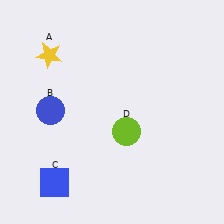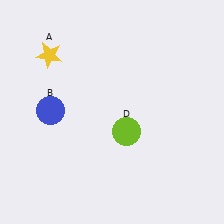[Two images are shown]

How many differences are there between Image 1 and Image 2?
There is 1 difference between the two images.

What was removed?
The blue square (C) was removed in Image 2.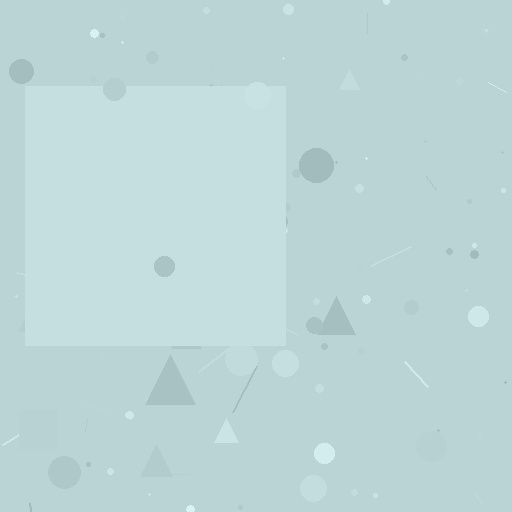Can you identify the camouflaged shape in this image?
The camouflaged shape is a square.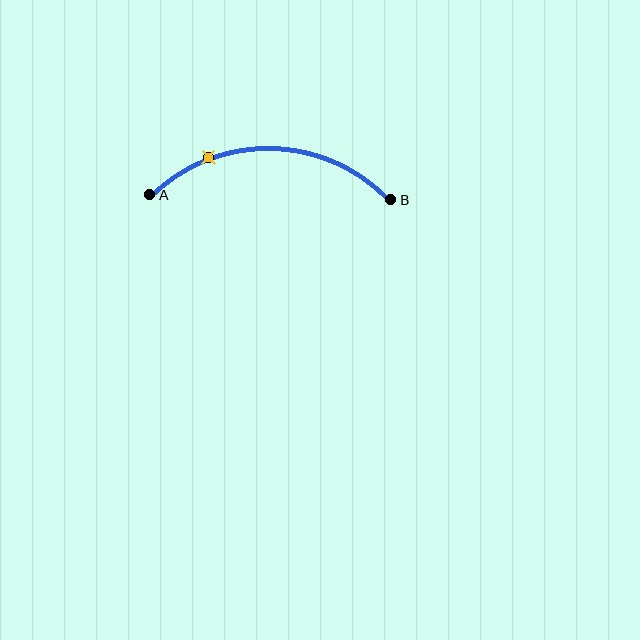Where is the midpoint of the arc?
The arc midpoint is the point on the curve farthest from the straight line joining A and B. It sits above that line.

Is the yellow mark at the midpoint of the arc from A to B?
No. The yellow mark lies on the arc but is closer to endpoint A. The arc midpoint would be at the point on the curve equidistant along the arc from both A and B.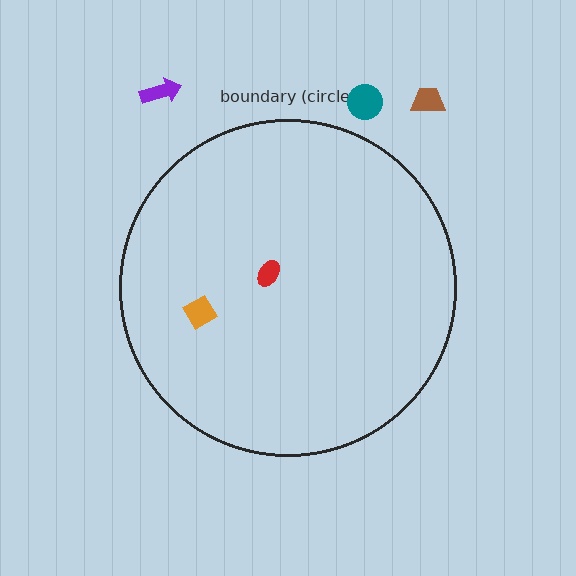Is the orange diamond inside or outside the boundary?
Inside.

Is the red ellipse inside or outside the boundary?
Inside.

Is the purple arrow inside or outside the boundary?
Outside.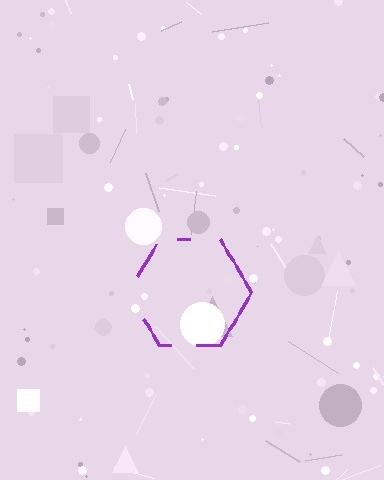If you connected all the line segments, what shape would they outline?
They would outline a hexagon.